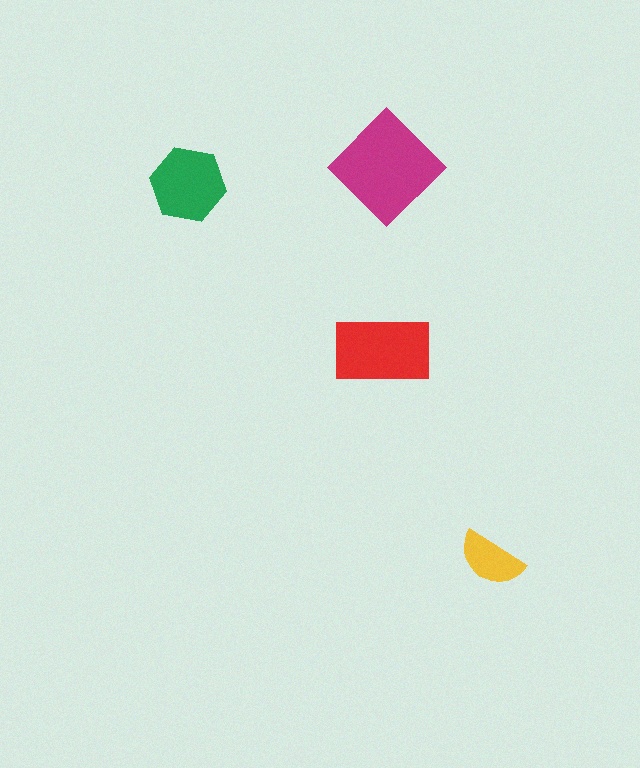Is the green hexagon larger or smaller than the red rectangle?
Smaller.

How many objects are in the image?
There are 4 objects in the image.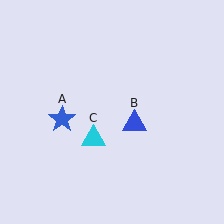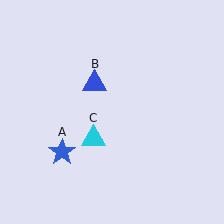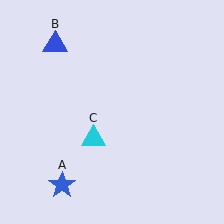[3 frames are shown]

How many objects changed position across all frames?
2 objects changed position: blue star (object A), blue triangle (object B).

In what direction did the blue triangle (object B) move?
The blue triangle (object B) moved up and to the left.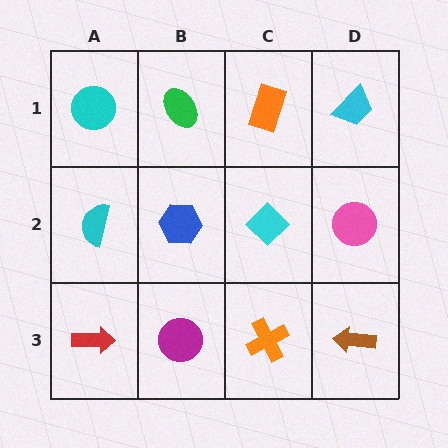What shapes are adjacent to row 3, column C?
A cyan diamond (row 2, column C), a magenta circle (row 3, column B), a brown arrow (row 3, column D).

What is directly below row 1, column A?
A cyan semicircle.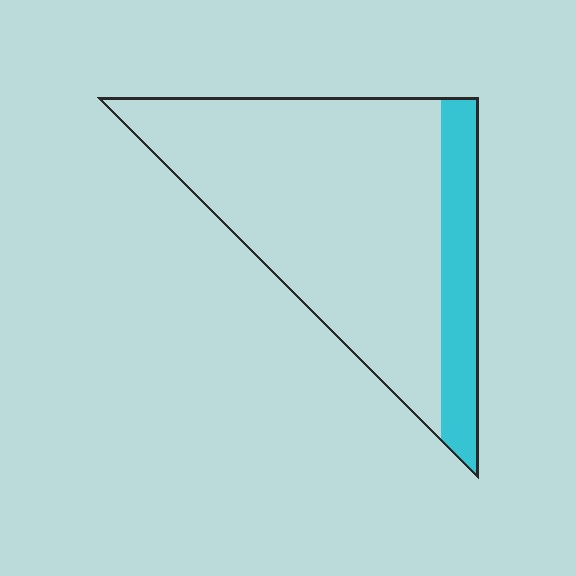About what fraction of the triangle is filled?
About one fifth (1/5).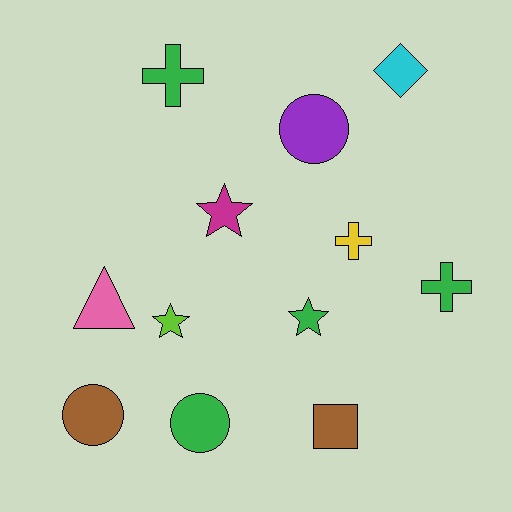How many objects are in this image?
There are 12 objects.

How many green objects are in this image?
There are 4 green objects.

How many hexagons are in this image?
There are no hexagons.